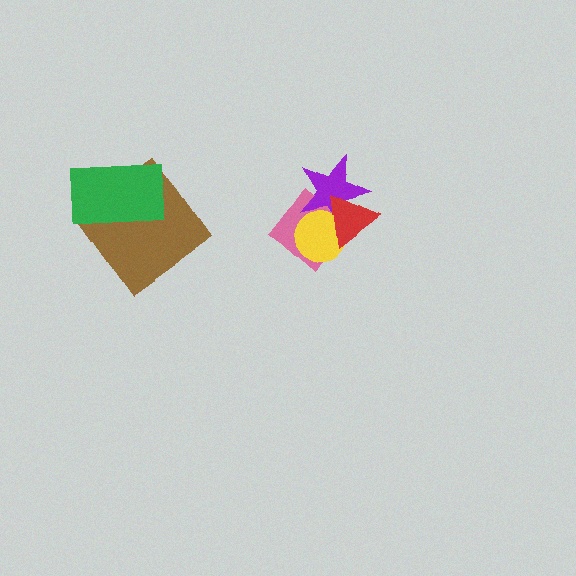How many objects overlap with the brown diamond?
1 object overlaps with the brown diamond.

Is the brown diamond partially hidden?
Yes, it is partially covered by another shape.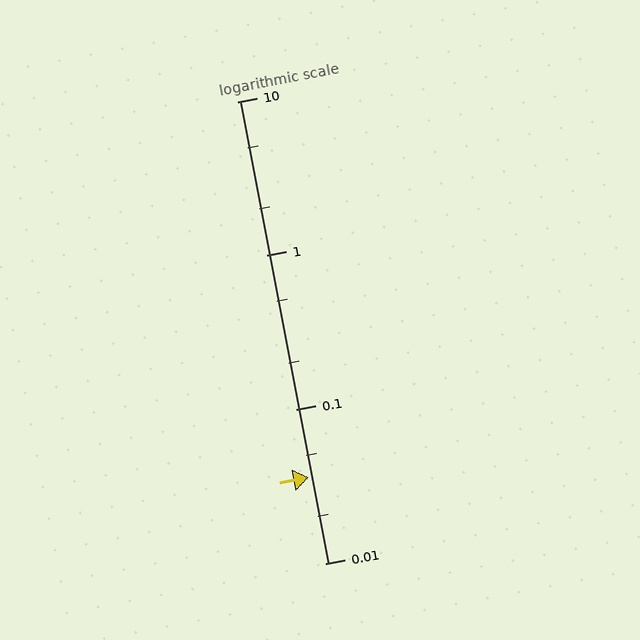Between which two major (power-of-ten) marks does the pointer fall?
The pointer is between 0.01 and 0.1.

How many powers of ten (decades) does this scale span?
The scale spans 3 decades, from 0.01 to 10.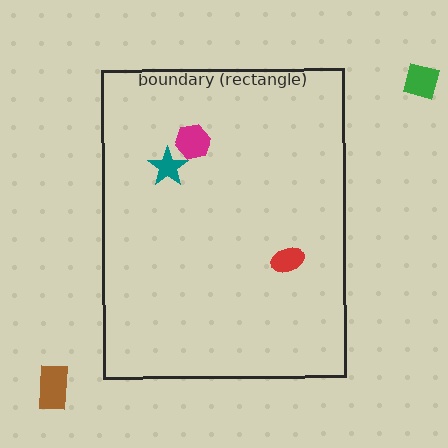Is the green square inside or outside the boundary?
Outside.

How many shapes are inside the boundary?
3 inside, 2 outside.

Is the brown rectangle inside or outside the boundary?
Outside.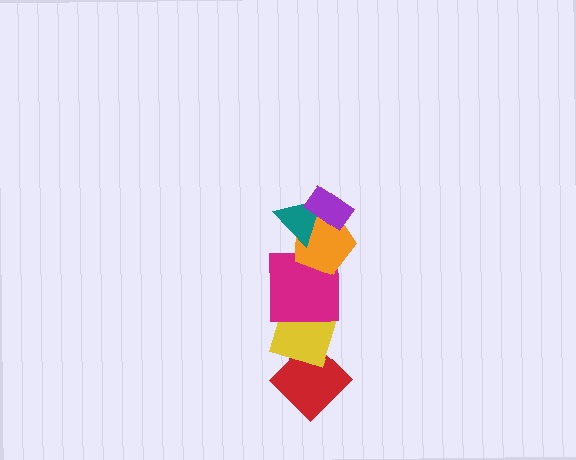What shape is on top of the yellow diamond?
The magenta square is on top of the yellow diamond.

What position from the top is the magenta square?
The magenta square is 4th from the top.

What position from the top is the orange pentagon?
The orange pentagon is 3rd from the top.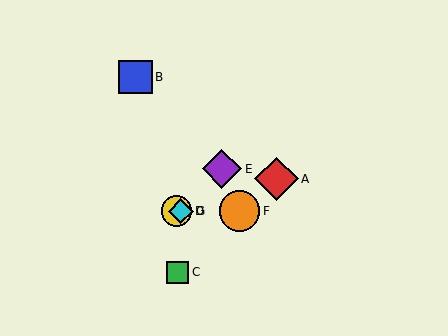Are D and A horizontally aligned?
No, D is at y≈211 and A is at y≈179.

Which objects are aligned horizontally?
Objects D, F, G are aligned horizontally.